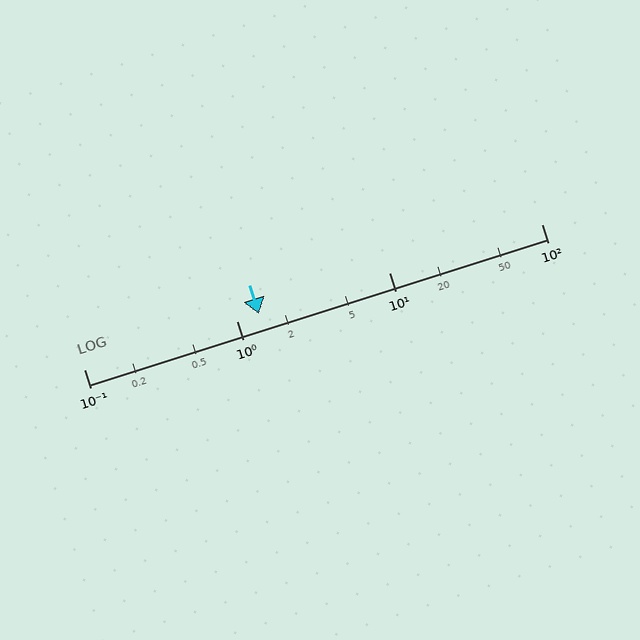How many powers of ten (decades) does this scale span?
The scale spans 3 decades, from 0.1 to 100.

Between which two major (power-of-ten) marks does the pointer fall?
The pointer is between 1 and 10.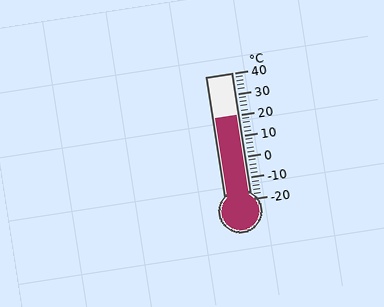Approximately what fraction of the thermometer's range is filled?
The thermometer is filled to approximately 65% of its range.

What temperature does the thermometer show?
The thermometer shows approximately 20°C.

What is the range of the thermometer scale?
The thermometer scale ranges from -20°C to 40°C.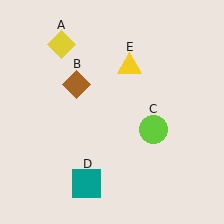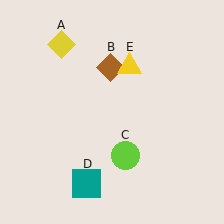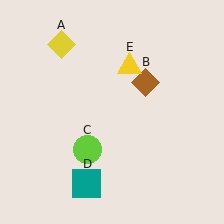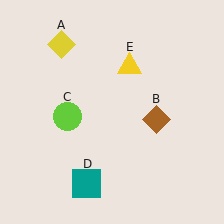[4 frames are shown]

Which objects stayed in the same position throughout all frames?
Yellow diamond (object A) and teal square (object D) and yellow triangle (object E) remained stationary.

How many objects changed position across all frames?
2 objects changed position: brown diamond (object B), lime circle (object C).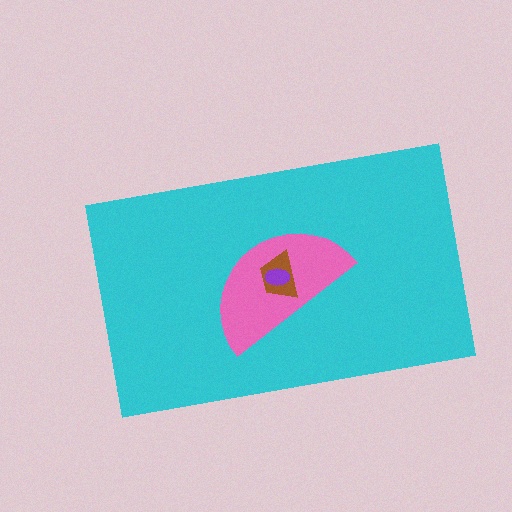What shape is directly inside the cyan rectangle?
The pink semicircle.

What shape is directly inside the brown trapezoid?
The purple ellipse.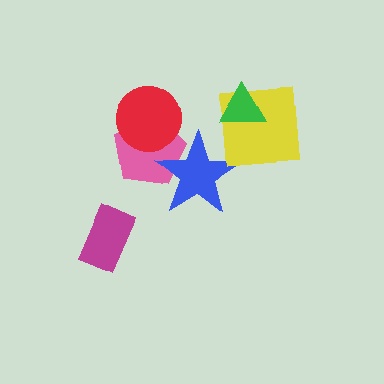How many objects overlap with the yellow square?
1 object overlaps with the yellow square.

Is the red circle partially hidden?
No, no other shape covers it.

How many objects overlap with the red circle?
1 object overlaps with the red circle.